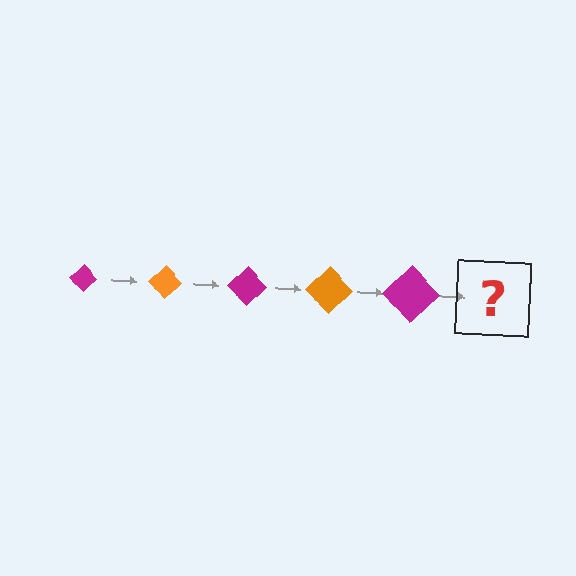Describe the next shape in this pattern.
It should be an orange diamond, larger than the previous one.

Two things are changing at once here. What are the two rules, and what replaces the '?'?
The two rules are that the diamond grows larger each step and the color cycles through magenta and orange. The '?' should be an orange diamond, larger than the previous one.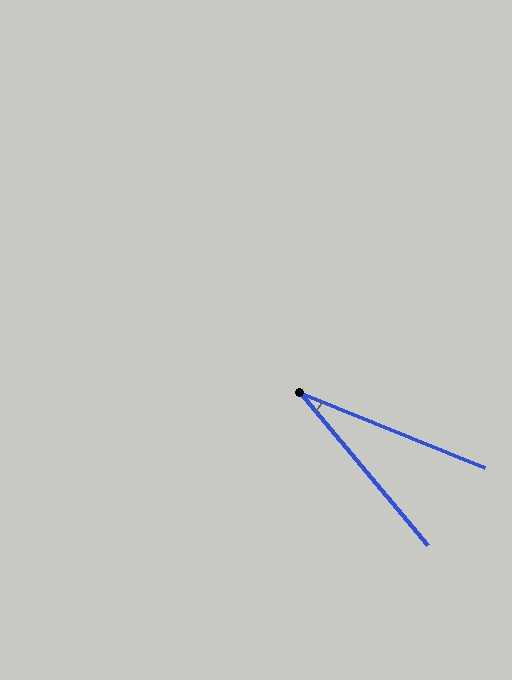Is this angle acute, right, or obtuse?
It is acute.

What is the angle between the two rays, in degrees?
Approximately 28 degrees.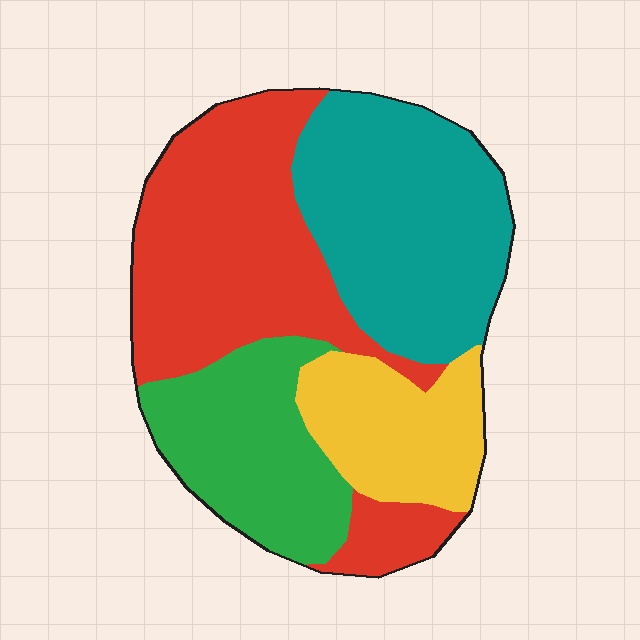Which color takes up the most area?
Red, at roughly 35%.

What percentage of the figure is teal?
Teal covers about 30% of the figure.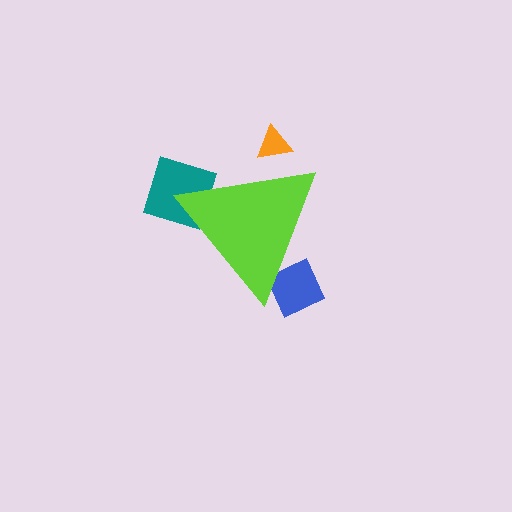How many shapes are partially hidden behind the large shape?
3 shapes are partially hidden.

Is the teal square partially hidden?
Yes, the teal square is partially hidden behind the lime triangle.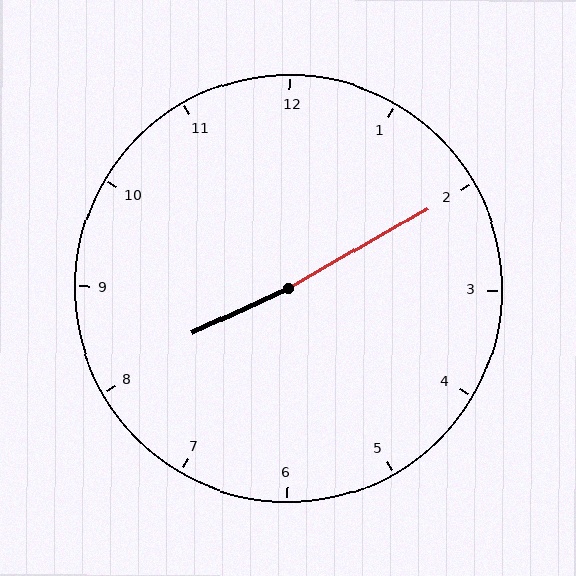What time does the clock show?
8:10.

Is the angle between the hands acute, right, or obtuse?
It is obtuse.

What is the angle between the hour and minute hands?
Approximately 175 degrees.